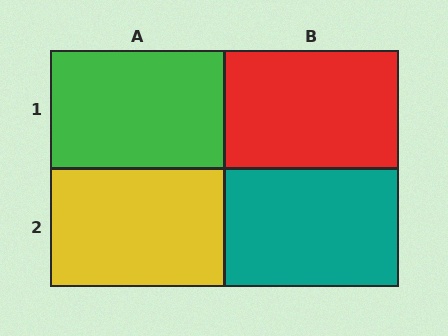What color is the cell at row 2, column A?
Yellow.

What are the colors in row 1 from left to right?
Green, red.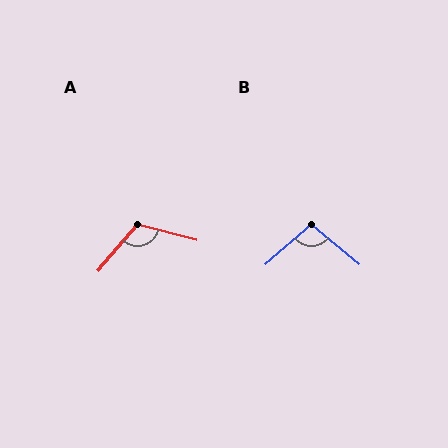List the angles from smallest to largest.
B (100°), A (116°).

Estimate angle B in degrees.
Approximately 100 degrees.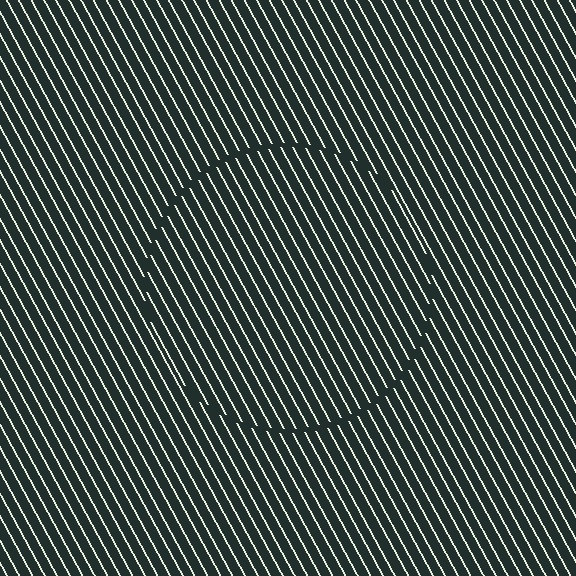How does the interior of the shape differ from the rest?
The interior of the shape contains the same grating, shifted by half a period — the contour is defined by the phase discontinuity where line-ends from the inner and outer gratings abut.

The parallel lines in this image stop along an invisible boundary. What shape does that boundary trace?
An illusory circle. The interior of the shape contains the same grating, shifted by half a period — the contour is defined by the phase discontinuity where line-ends from the inner and outer gratings abut.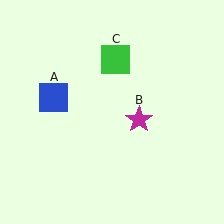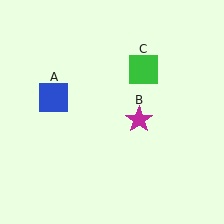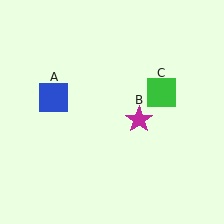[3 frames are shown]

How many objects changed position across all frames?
1 object changed position: green square (object C).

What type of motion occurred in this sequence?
The green square (object C) rotated clockwise around the center of the scene.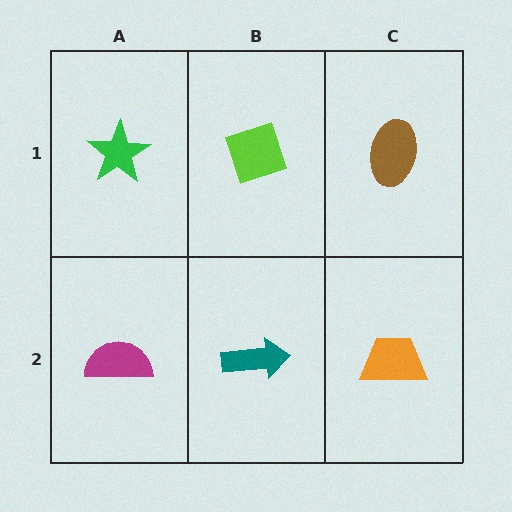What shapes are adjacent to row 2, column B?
A lime diamond (row 1, column B), a magenta semicircle (row 2, column A), an orange trapezoid (row 2, column C).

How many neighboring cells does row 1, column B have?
3.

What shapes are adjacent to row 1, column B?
A teal arrow (row 2, column B), a green star (row 1, column A), a brown ellipse (row 1, column C).